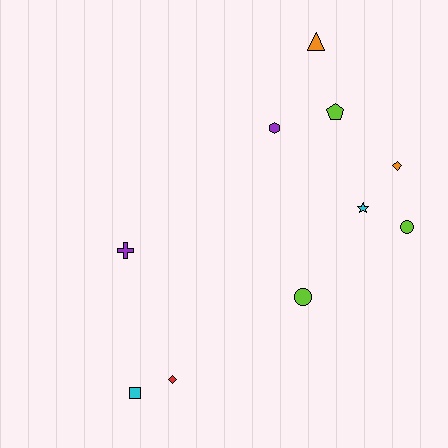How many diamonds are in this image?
There are 2 diamonds.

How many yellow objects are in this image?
There are no yellow objects.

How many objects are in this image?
There are 10 objects.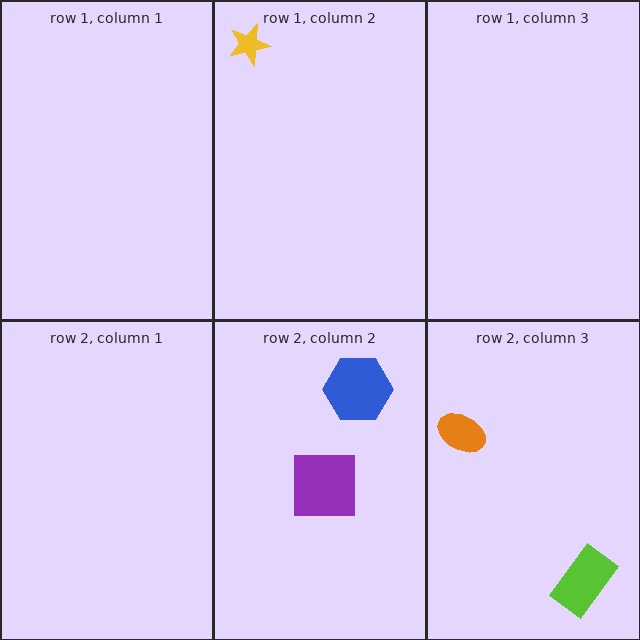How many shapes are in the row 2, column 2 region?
2.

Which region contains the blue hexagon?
The row 2, column 2 region.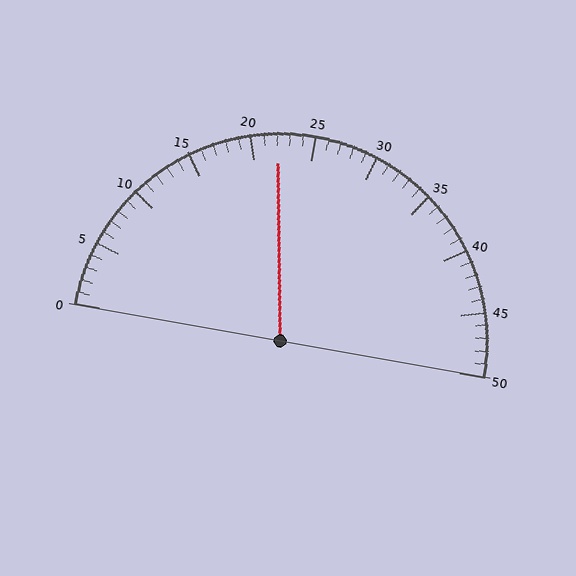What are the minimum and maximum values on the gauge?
The gauge ranges from 0 to 50.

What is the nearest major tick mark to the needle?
The nearest major tick mark is 20.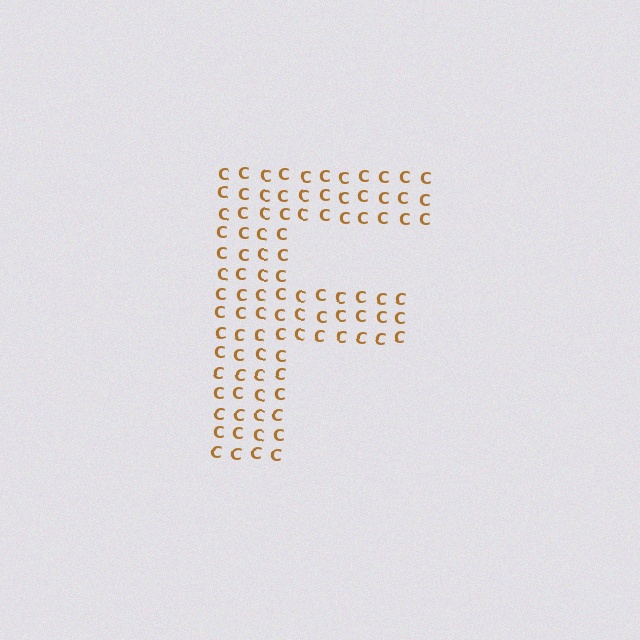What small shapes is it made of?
It is made of small letter C's.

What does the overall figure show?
The overall figure shows the letter F.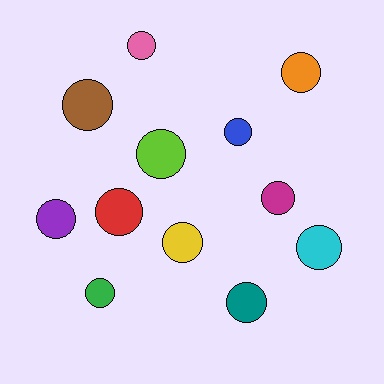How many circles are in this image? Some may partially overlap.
There are 12 circles.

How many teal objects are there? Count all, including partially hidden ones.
There is 1 teal object.